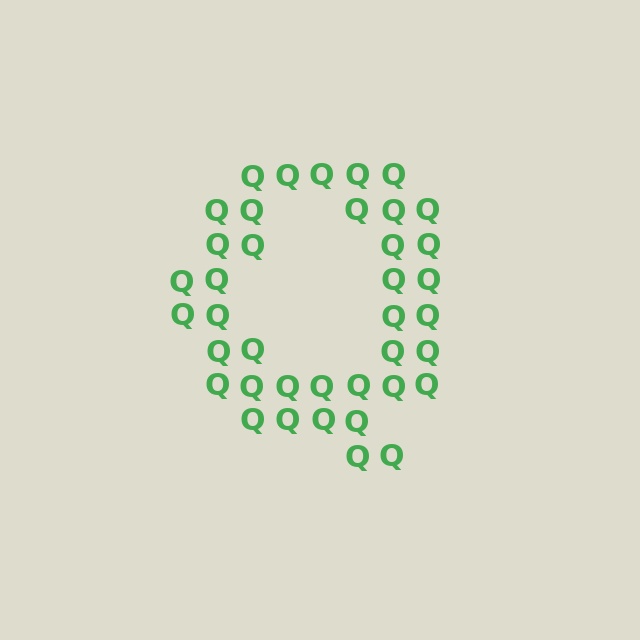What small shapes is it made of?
It is made of small letter Q's.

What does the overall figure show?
The overall figure shows the letter Q.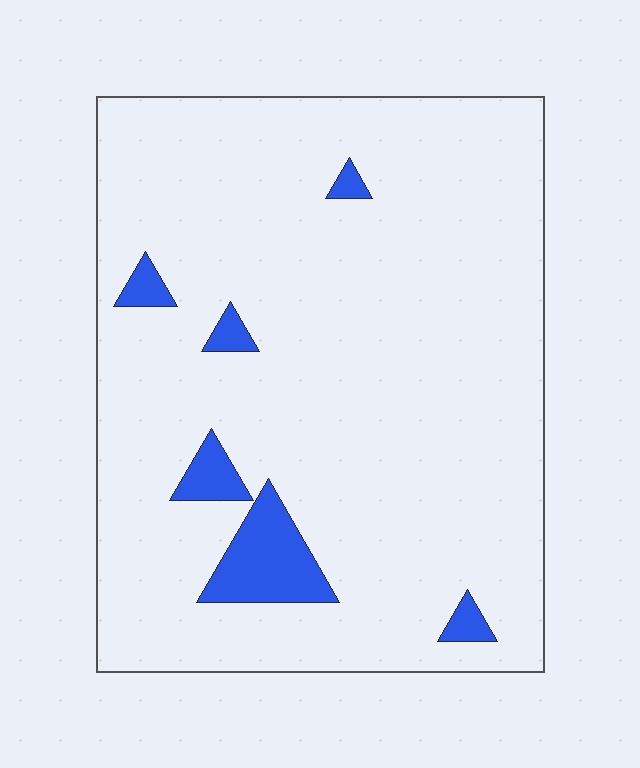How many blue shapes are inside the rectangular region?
6.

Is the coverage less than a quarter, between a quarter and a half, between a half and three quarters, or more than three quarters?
Less than a quarter.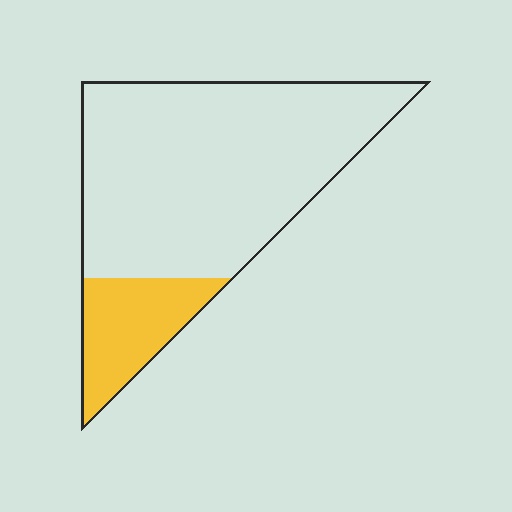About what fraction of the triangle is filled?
About one fifth (1/5).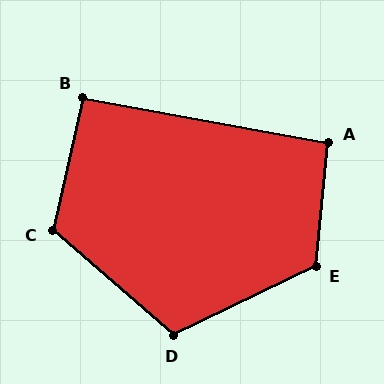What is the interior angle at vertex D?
Approximately 113 degrees (obtuse).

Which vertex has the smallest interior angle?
B, at approximately 92 degrees.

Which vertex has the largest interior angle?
E, at approximately 121 degrees.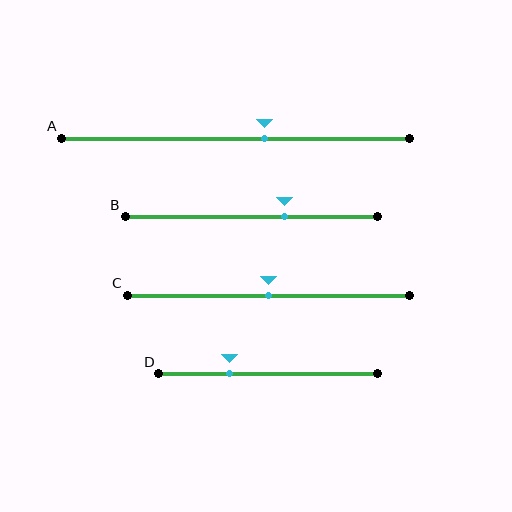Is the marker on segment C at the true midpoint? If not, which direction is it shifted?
Yes, the marker on segment C is at the true midpoint.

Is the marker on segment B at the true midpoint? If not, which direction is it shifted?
No, the marker on segment B is shifted to the right by about 13% of the segment length.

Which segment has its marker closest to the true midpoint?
Segment C has its marker closest to the true midpoint.